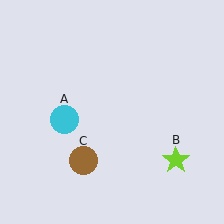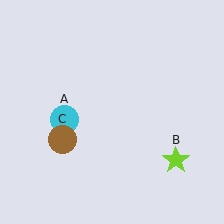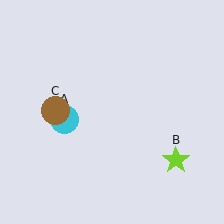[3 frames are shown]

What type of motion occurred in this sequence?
The brown circle (object C) rotated clockwise around the center of the scene.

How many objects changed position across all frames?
1 object changed position: brown circle (object C).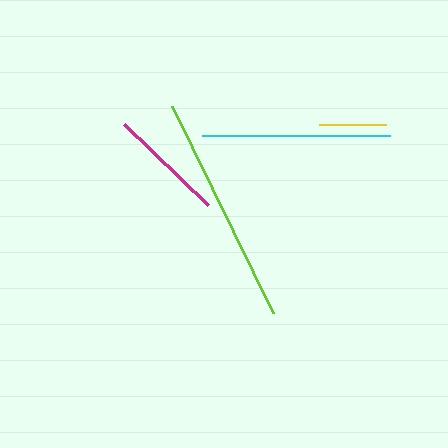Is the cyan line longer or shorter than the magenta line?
The cyan line is longer than the magenta line.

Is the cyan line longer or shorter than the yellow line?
The cyan line is longer than the yellow line.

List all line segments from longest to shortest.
From longest to shortest: lime, cyan, magenta, yellow.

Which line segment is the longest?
The lime line is the longest at approximately 230 pixels.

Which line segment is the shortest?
The yellow line is the shortest at approximately 67 pixels.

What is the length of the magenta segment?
The magenta segment is approximately 116 pixels long.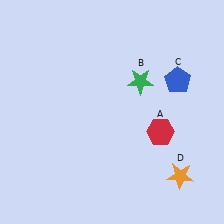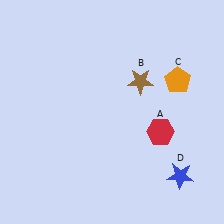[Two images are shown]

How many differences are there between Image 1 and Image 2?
There are 3 differences between the two images.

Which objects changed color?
B changed from green to brown. C changed from blue to orange. D changed from orange to blue.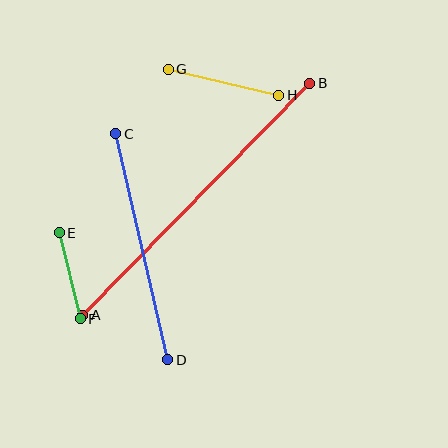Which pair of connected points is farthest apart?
Points A and B are farthest apart.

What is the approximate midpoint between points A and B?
The midpoint is at approximately (196, 199) pixels.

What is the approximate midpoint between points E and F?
The midpoint is at approximately (70, 276) pixels.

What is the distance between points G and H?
The distance is approximately 113 pixels.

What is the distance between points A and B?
The distance is approximately 324 pixels.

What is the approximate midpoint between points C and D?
The midpoint is at approximately (142, 247) pixels.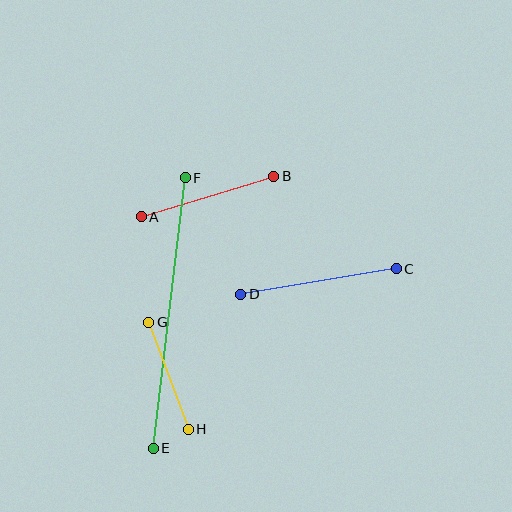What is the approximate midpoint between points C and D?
The midpoint is at approximately (318, 282) pixels.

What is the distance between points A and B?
The distance is approximately 139 pixels.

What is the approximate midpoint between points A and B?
The midpoint is at approximately (207, 197) pixels.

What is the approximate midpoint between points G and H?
The midpoint is at approximately (169, 376) pixels.